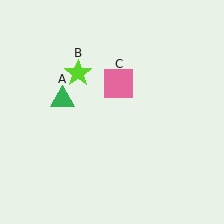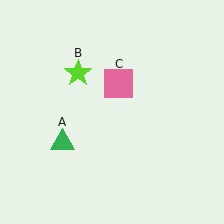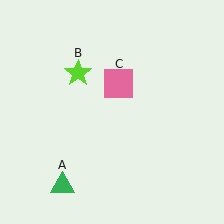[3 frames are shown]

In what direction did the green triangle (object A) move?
The green triangle (object A) moved down.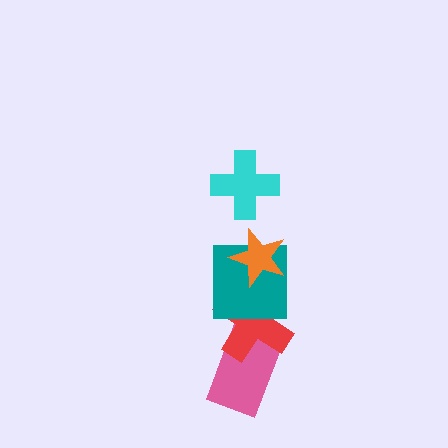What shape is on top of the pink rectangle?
The red cross is on top of the pink rectangle.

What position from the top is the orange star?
The orange star is 2nd from the top.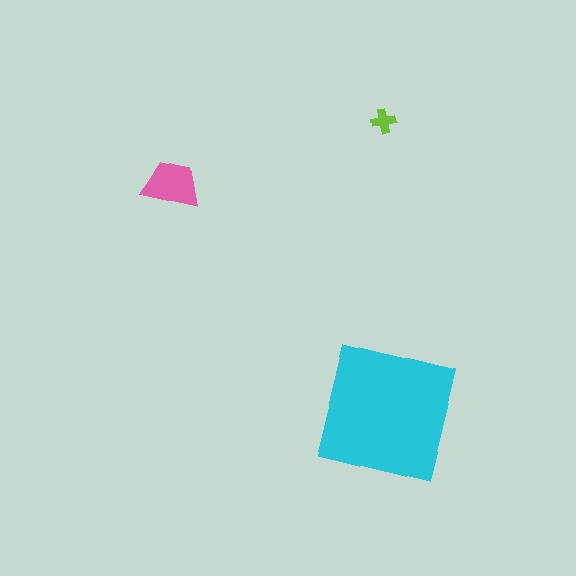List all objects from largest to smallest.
The cyan square, the pink trapezoid, the lime cross.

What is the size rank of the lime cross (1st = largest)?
3rd.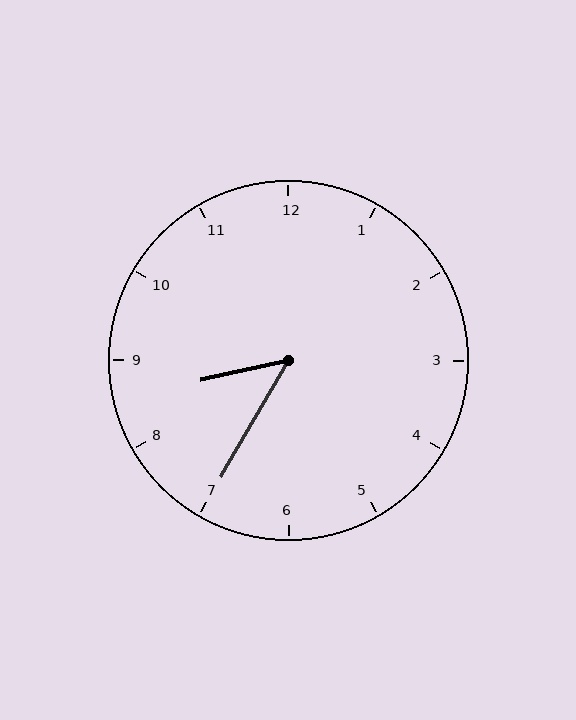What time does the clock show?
8:35.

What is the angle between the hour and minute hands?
Approximately 48 degrees.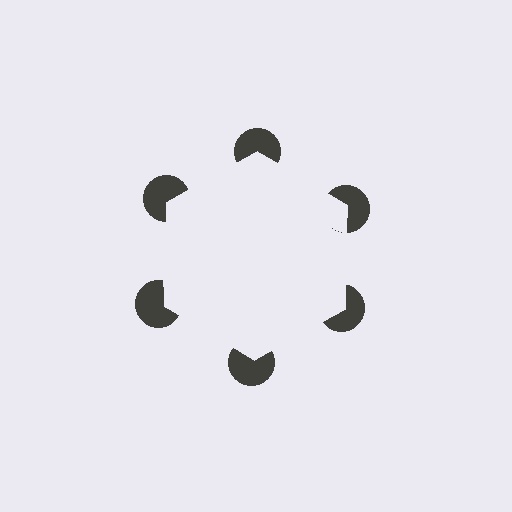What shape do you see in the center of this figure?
An illusory hexagon — its edges are inferred from the aligned wedge cuts in the pac-man discs, not physically drawn.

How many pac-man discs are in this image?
There are 6 — one at each vertex of the illusory hexagon.